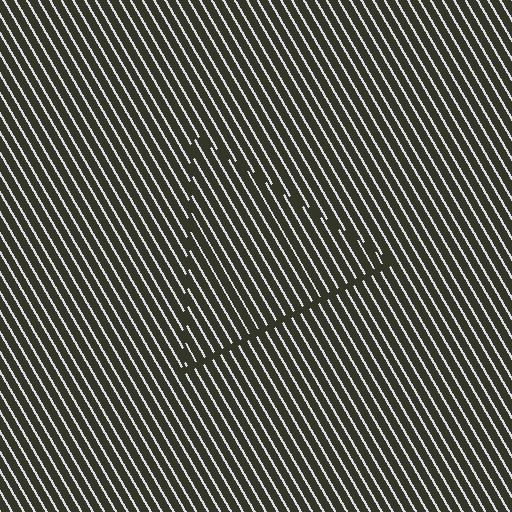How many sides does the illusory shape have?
3 sides — the line-ends trace a triangle.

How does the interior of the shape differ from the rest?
The interior of the shape contains the same grating, shifted by half a period — the contour is defined by the phase discontinuity where line-ends from the inner and outer gratings abut.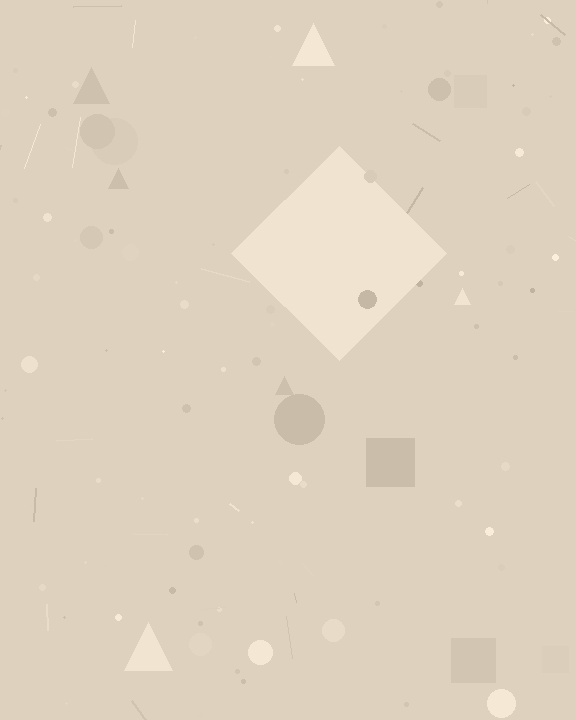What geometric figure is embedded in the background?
A diamond is embedded in the background.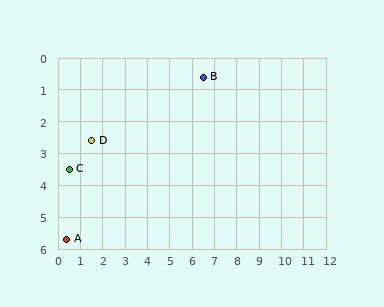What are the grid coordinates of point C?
Point C is at approximately (0.5, 3.5).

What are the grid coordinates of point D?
Point D is at approximately (1.5, 2.6).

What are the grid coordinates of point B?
Point B is at approximately (6.5, 0.6).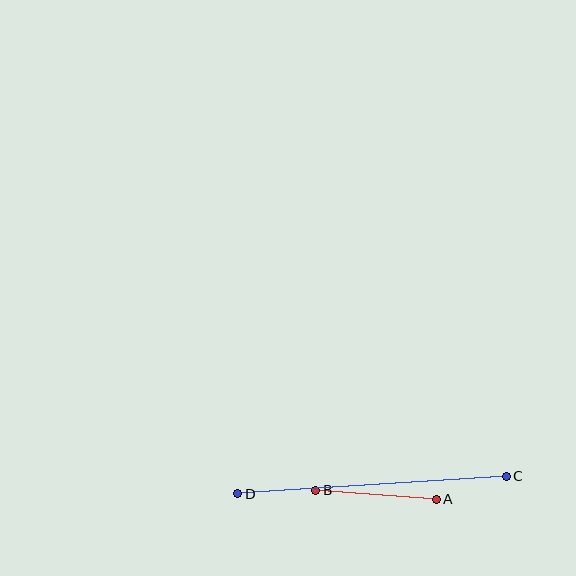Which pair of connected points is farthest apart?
Points C and D are farthest apart.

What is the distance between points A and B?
The distance is approximately 121 pixels.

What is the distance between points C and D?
The distance is approximately 269 pixels.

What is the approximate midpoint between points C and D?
The midpoint is at approximately (372, 485) pixels.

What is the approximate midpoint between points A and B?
The midpoint is at approximately (376, 495) pixels.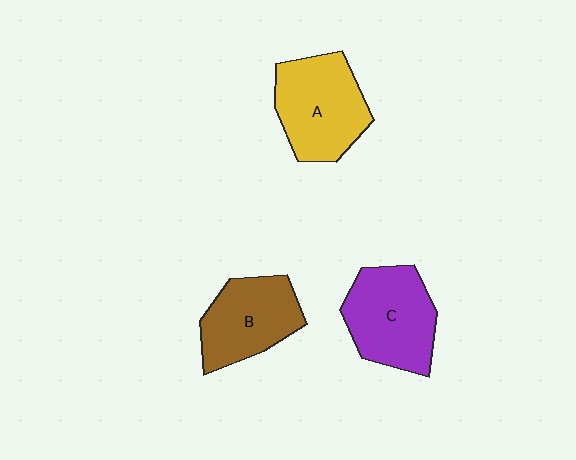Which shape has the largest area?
Shape A (yellow).